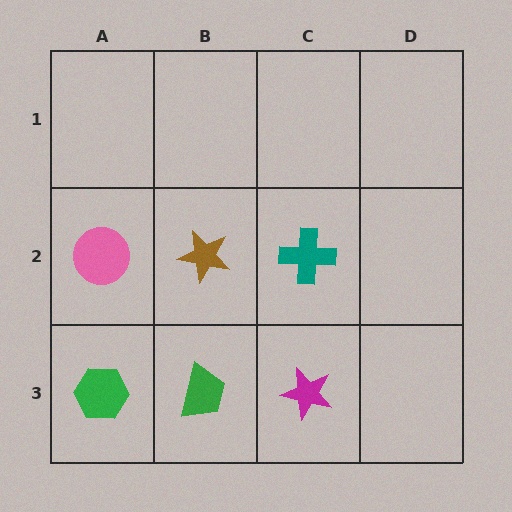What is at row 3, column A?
A green hexagon.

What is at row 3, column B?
A green trapezoid.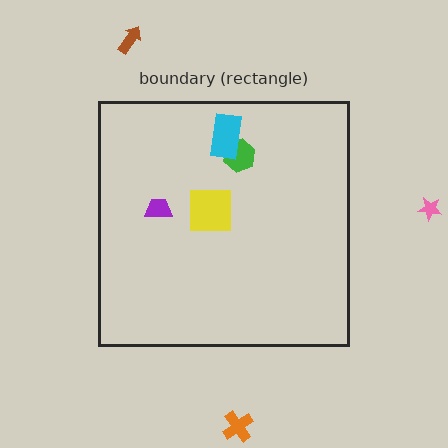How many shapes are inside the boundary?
4 inside, 3 outside.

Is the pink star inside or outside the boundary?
Outside.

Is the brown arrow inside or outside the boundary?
Outside.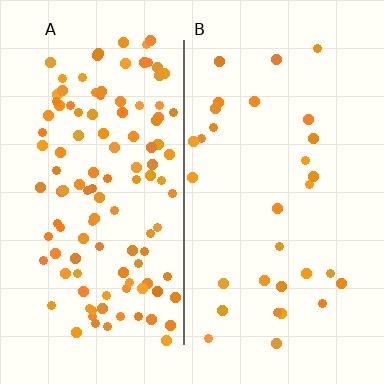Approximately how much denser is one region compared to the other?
Approximately 3.9× — region A over region B.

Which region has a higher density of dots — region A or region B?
A (the left).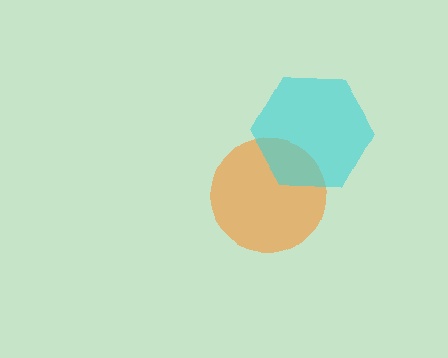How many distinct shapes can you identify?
There are 2 distinct shapes: an orange circle, a cyan hexagon.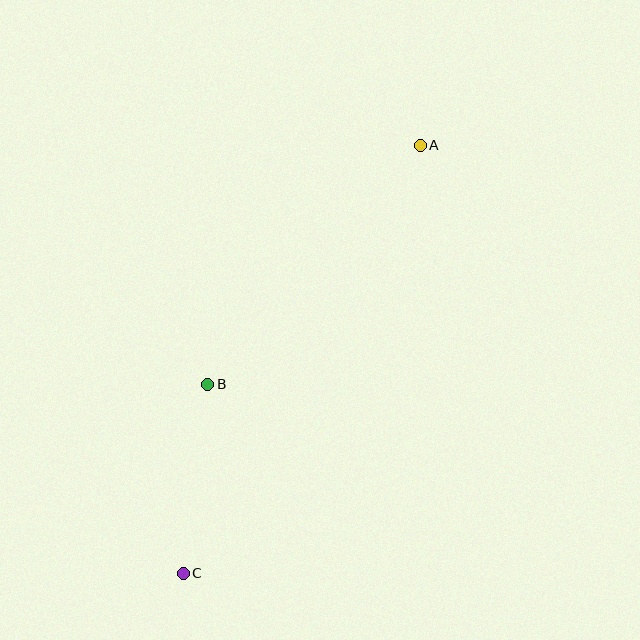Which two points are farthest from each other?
Points A and C are farthest from each other.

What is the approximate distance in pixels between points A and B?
The distance between A and B is approximately 320 pixels.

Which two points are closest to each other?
Points B and C are closest to each other.